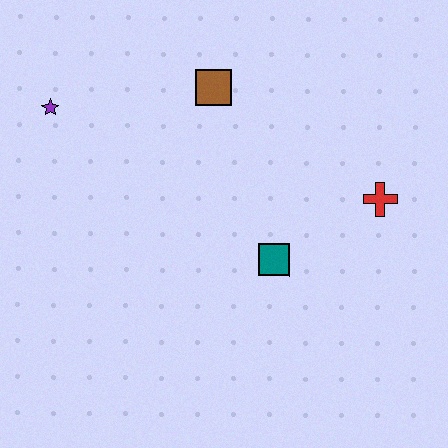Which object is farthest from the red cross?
The purple star is farthest from the red cross.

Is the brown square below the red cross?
No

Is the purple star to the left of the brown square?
Yes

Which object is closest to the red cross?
The teal square is closest to the red cross.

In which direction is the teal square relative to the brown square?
The teal square is below the brown square.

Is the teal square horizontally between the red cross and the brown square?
Yes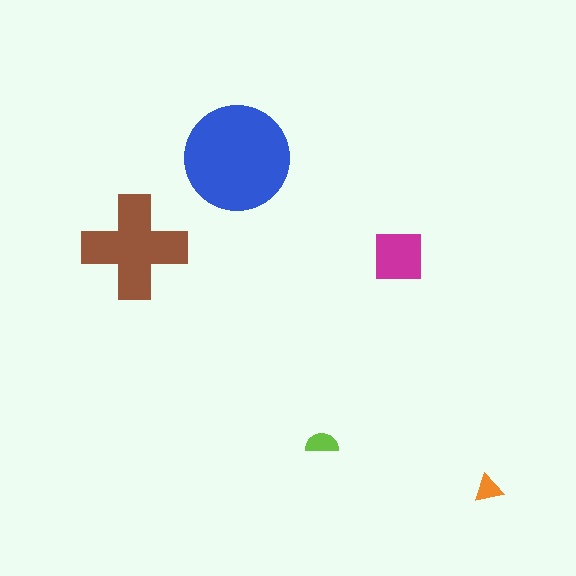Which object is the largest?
The blue circle.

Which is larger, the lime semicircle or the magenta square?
The magenta square.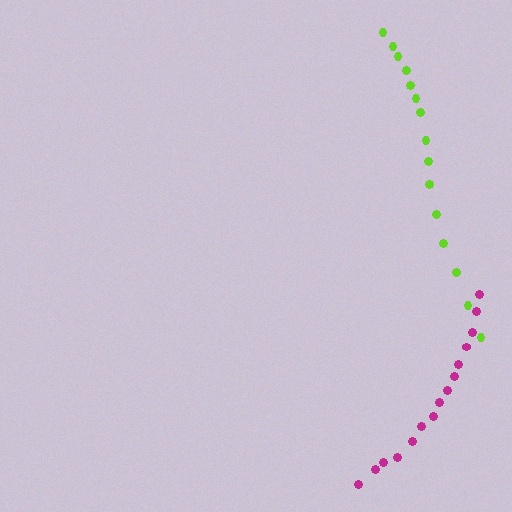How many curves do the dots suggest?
There are 2 distinct paths.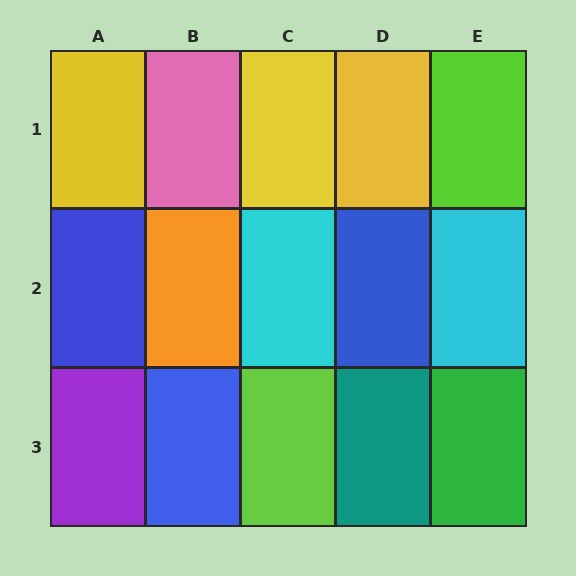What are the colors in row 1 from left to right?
Yellow, pink, yellow, yellow, lime.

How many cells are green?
1 cell is green.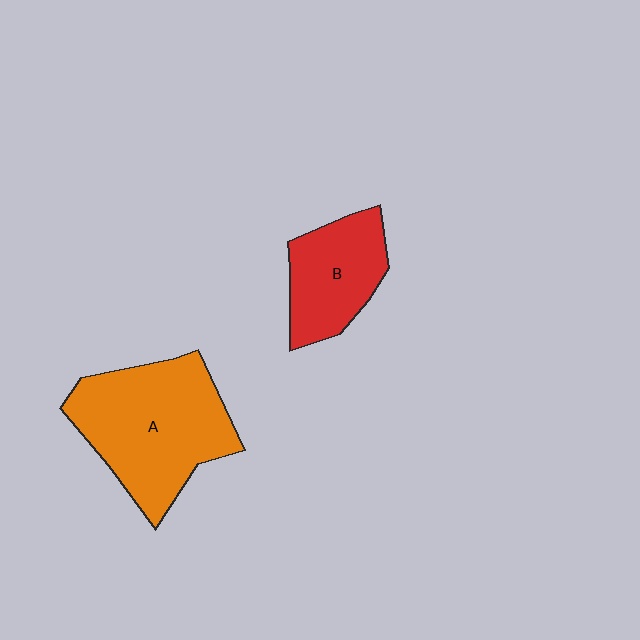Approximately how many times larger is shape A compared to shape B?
Approximately 1.7 times.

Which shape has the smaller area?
Shape B (red).